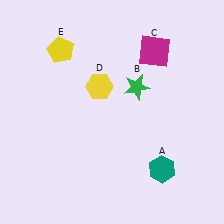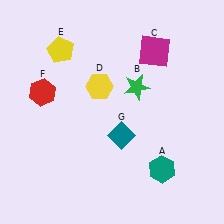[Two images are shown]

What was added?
A red hexagon (F), a teal diamond (G) were added in Image 2.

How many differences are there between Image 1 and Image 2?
There are 2 differences between the two images.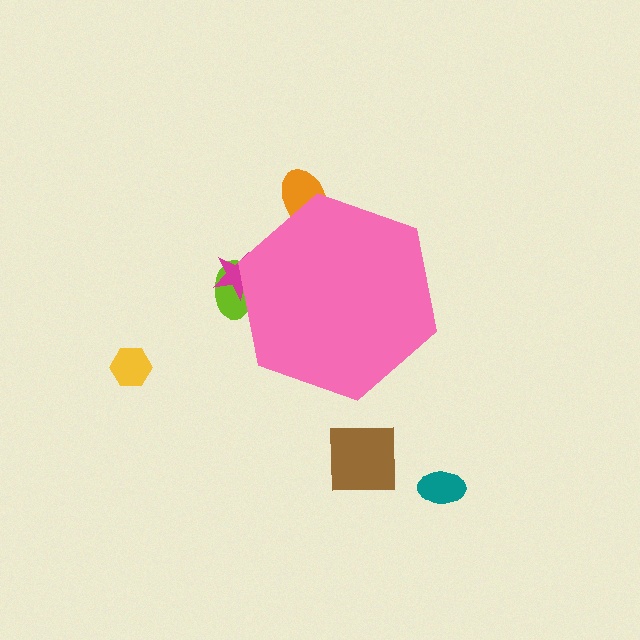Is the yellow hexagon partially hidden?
No, the yellow hexagon is fully visible.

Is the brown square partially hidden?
No, the brown square is fully visible.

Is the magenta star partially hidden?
Yes, the magenta star is partially hidden behind the pink hexagon.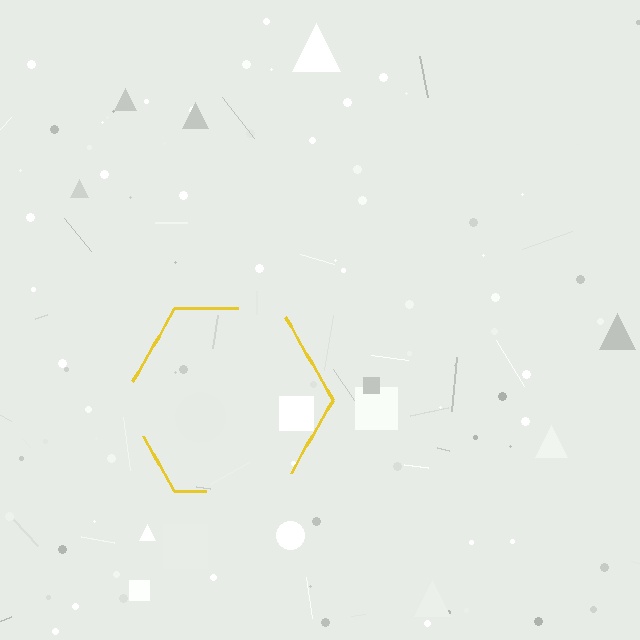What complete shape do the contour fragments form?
The contour fragments form a hexagon.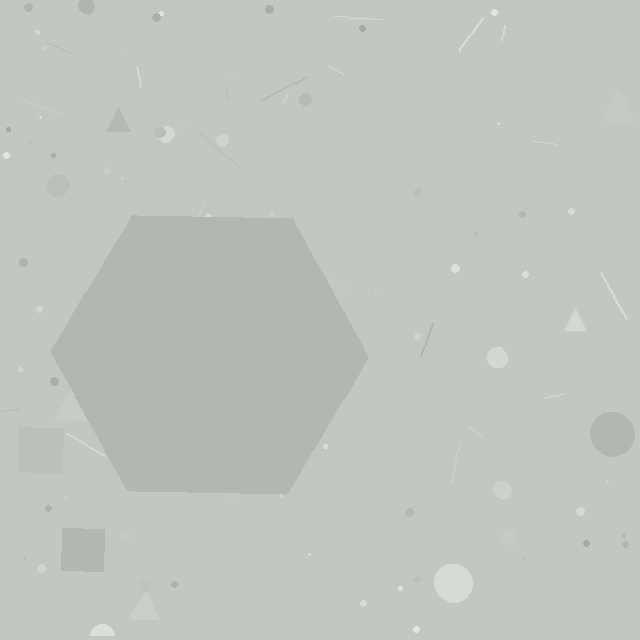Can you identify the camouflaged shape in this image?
The camouflaged shape is a hexagon.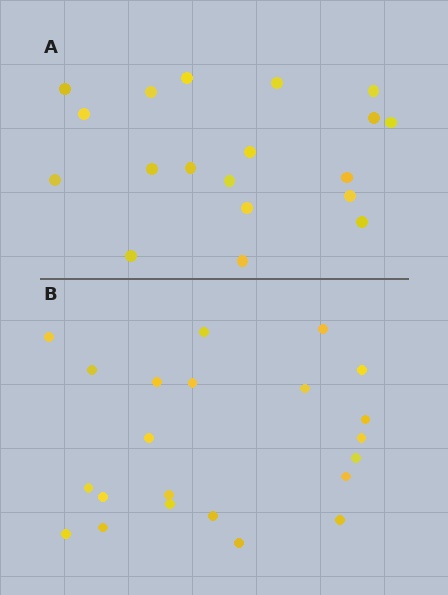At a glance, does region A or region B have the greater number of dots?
Region B (the bottom region) has more dots.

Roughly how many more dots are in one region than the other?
Region B has just a few more — roughly 2 or 3 more dots than region A.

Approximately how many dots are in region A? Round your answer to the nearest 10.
About 20 dots. (The exact count is 19, which rounds to 20.)